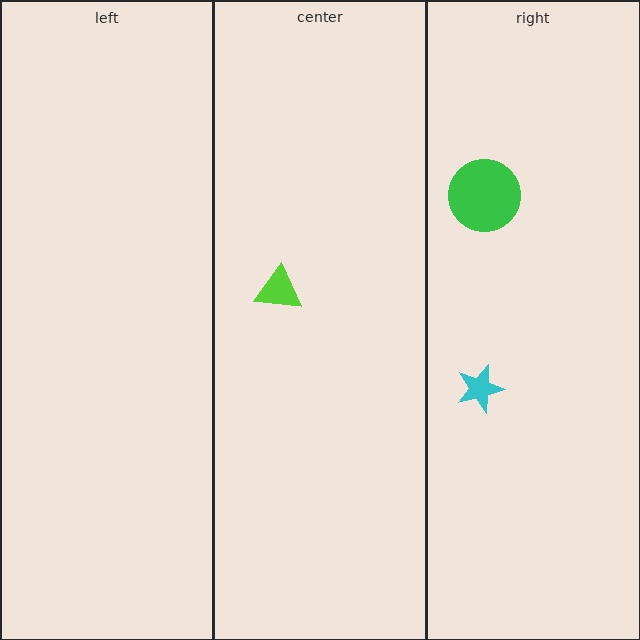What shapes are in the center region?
The lime triangle.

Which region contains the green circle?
The right region.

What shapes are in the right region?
The green circle, the cyan star.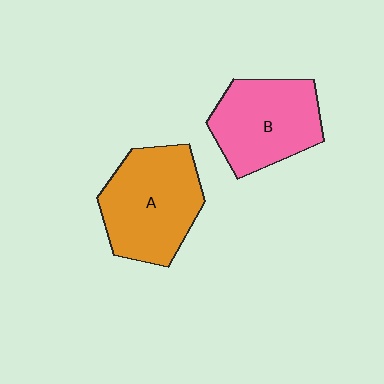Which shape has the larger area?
Shape A (orange).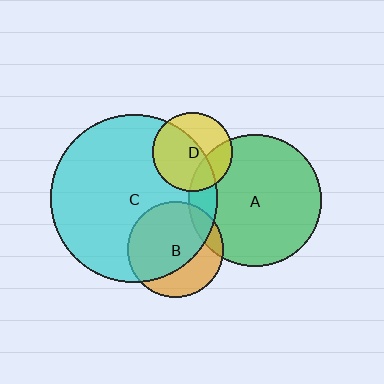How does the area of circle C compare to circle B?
Approximately 3.0 times.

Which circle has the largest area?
Circle C (cyan).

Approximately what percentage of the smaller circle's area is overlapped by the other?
Approximately 60%.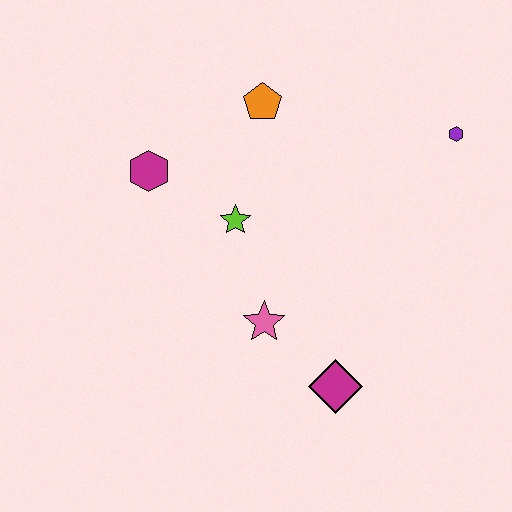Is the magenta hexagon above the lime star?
Yes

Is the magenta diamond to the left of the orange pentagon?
No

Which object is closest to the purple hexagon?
The orange pentagon is closest to the purple hexagon.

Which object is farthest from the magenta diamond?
The orange pentagon is farthest from the magenta diamond.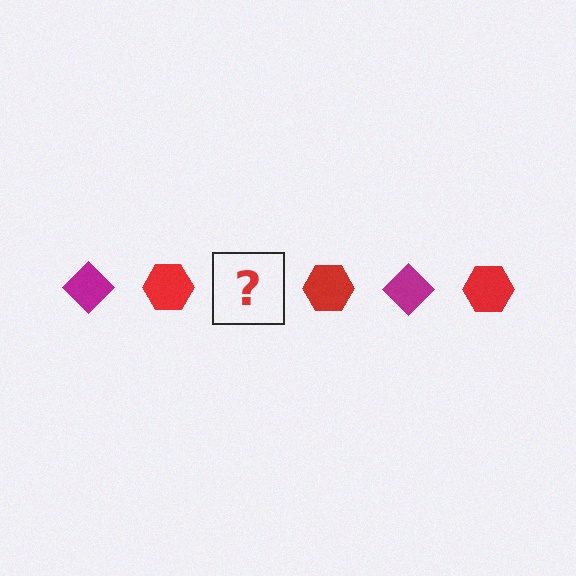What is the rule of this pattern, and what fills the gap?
The rule is that the pattern alternates between magenta diamond and red hexagon. The gap should be filled with a magenta diamond.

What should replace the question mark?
The question mark should be replaced with a magenta diamond.